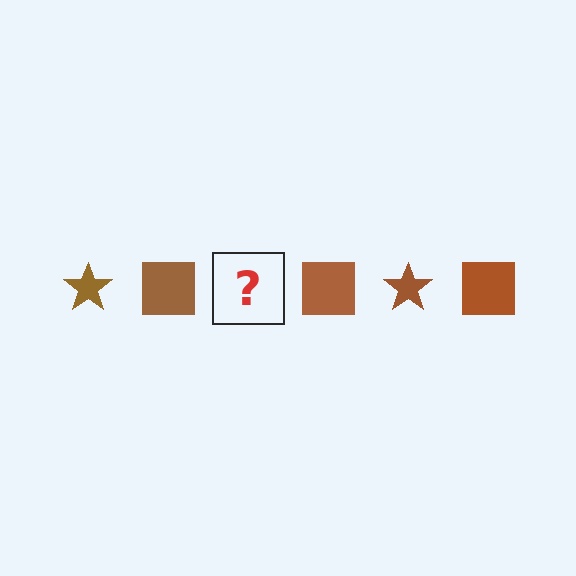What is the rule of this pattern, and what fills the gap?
The rule is that the pattern cycles through star, square shapes in brown. The gap should be filled with a brown star.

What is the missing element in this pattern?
The missing element is a brown star.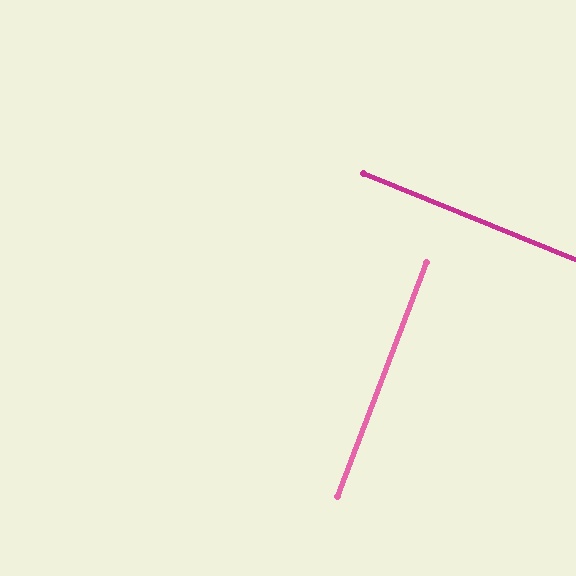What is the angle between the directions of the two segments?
Approximately 89 degrees.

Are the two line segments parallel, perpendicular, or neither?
Perpendicular — they meet at approximately 89°.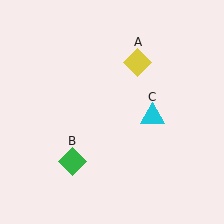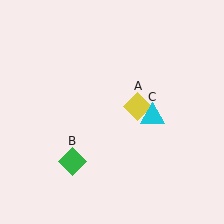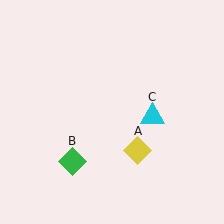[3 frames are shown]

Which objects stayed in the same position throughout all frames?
Green diamond (object B) and cyan triangle (object C) remained stationary.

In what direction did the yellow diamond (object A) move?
The yellow diamond (object A) moved down.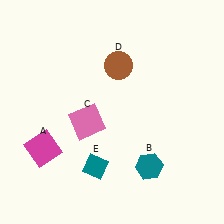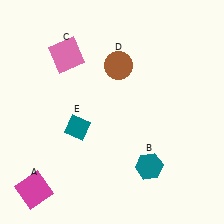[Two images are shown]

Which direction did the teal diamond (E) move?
The teal diamond (E) moved up.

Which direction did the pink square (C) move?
The pink square (C) moved up.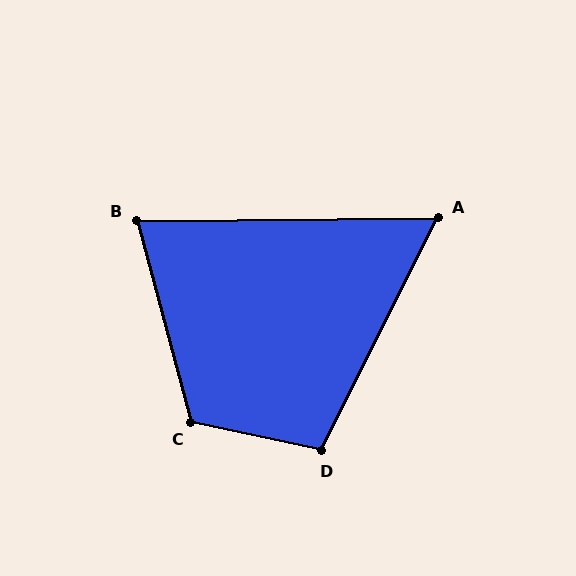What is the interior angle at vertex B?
Approximately 76 degrees (acute).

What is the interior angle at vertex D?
Approximately 104 degrees (obtuse).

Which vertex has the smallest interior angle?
A, at approximately 63 degrees.